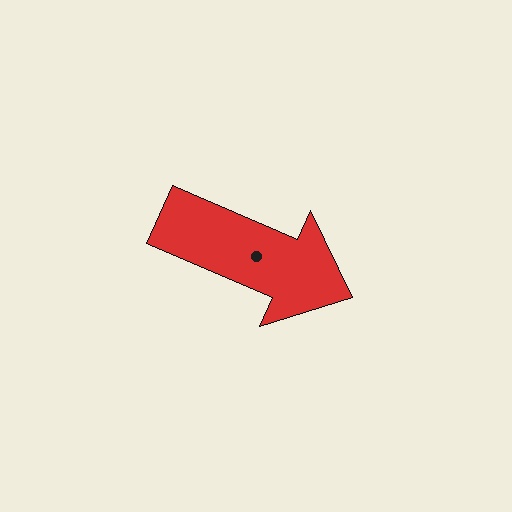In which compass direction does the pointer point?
Southeast.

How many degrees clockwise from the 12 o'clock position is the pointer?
Approximately 113 degrees.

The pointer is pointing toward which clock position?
Roughly 4 o'clock.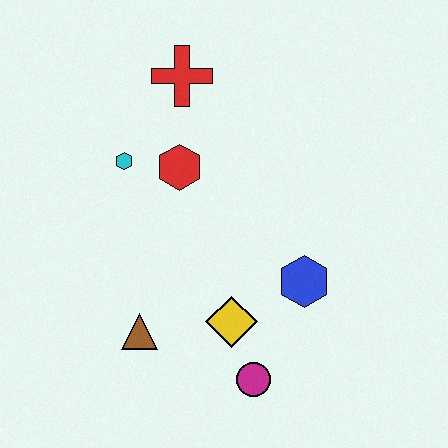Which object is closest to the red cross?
The red hexagon is closest to the red cross.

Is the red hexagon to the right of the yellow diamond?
No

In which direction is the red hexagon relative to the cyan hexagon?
The red hexagon is to the right of the cyan hexagon.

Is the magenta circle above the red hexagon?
No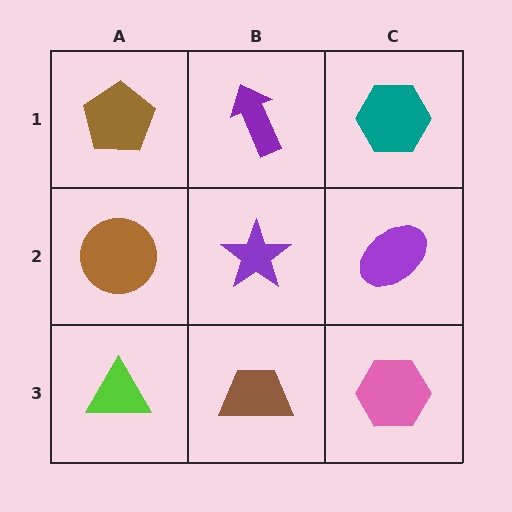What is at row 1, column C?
A teal hexagon.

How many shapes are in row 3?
3 shapes.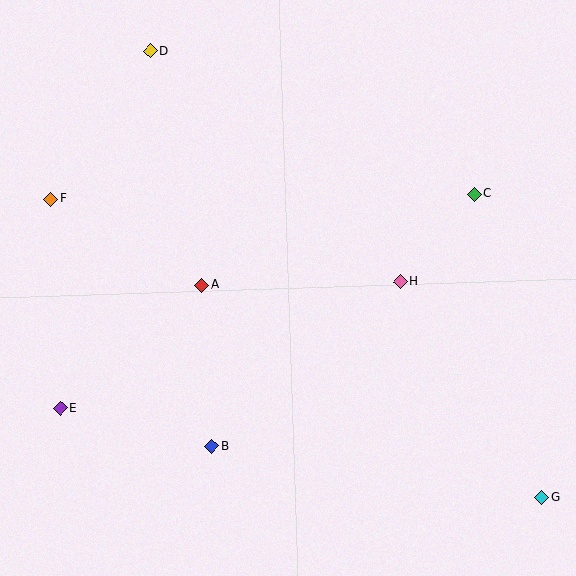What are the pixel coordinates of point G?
Point G is at (542, 498).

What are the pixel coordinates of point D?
Point D is at (150, 51).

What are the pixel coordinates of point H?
Point H is at (400, 282).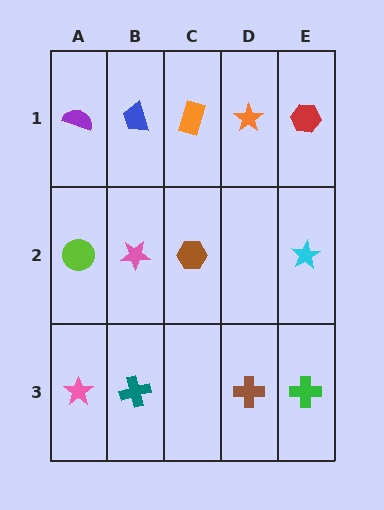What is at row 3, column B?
A teal cross.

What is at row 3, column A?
A pink star.